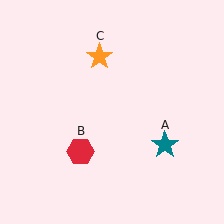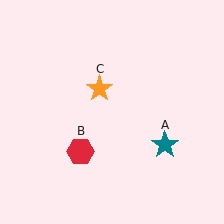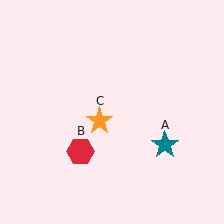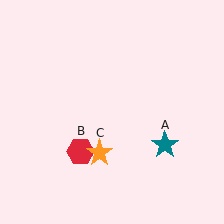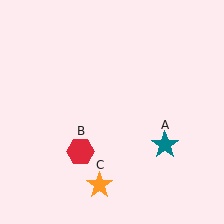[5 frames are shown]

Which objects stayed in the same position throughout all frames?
Teal star (object A) and red hexagon (object B) remained stationary.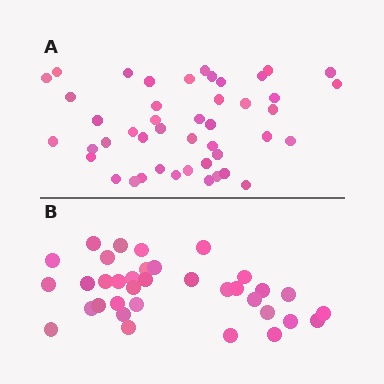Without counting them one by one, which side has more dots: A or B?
Region A (the top region) has more dots.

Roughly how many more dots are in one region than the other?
Region A has roughly 10 or so more dots than region B.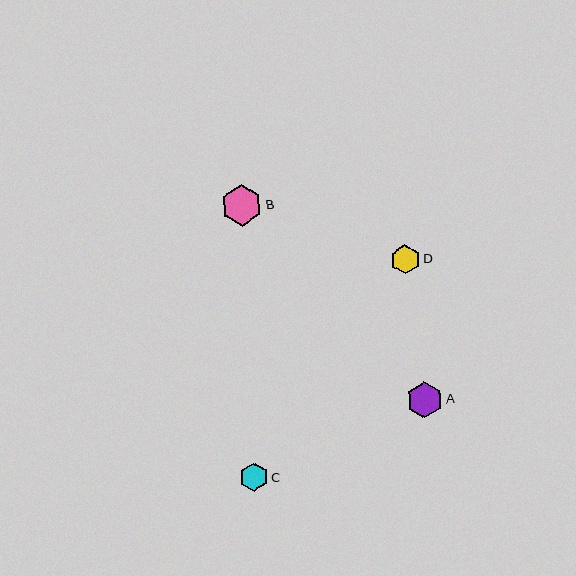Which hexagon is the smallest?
Hexagon C is the smallest with a size of approximately 28 pixels.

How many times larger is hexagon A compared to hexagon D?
Hexagon A is approximately 1.3 times the size of hexagon D.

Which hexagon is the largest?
Hexagon B is the largest with a size of approximately 41 pixels.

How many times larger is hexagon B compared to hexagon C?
Hexagon B is approximately 1.5 times the size of hexagon C.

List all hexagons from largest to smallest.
From largest to smallest: B, A, D, C.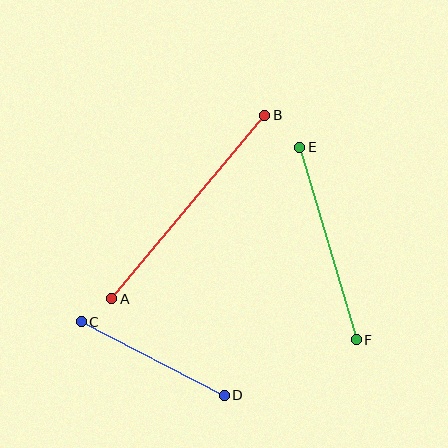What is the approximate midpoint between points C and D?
The midpoint is at approximately (153, 359) pixels.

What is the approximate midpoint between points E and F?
The midpoint is at approximately (328, 243) pixels.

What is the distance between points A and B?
The distance is approximately 239 pixels.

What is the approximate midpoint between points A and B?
The midpoint is at approximately (188, 207) pixels.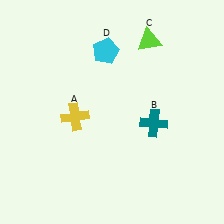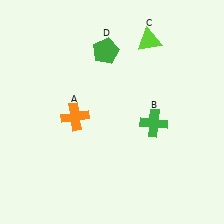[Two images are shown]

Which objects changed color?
A changed from yellow to orange. B changed from teal to green. D changed from cyan to green.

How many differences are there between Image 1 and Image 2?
There are 3 differences between the two images.